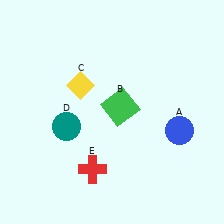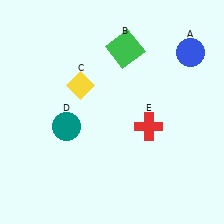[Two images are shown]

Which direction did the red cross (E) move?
The red cross (E) moved right.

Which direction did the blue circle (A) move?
The blue circle (A) moved up.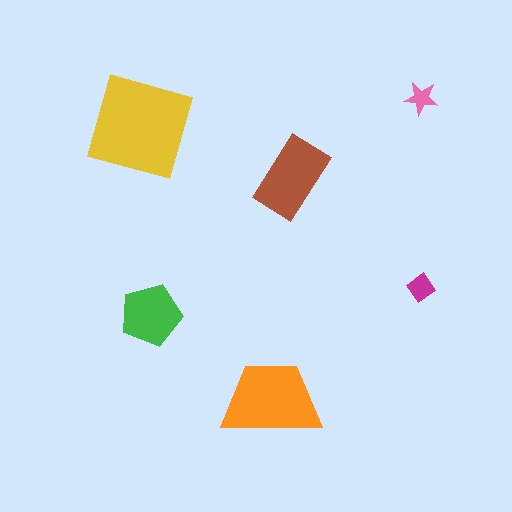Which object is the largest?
The yellow square.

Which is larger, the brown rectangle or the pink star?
The brown rectangle.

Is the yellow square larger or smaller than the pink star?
Larger.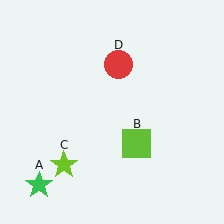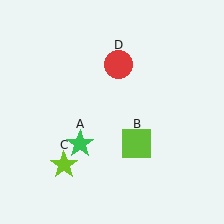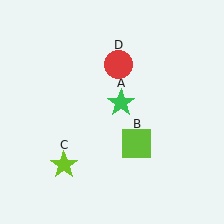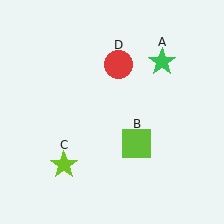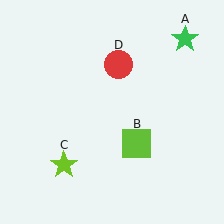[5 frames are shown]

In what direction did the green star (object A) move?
The green star (object A) moved up and to the right.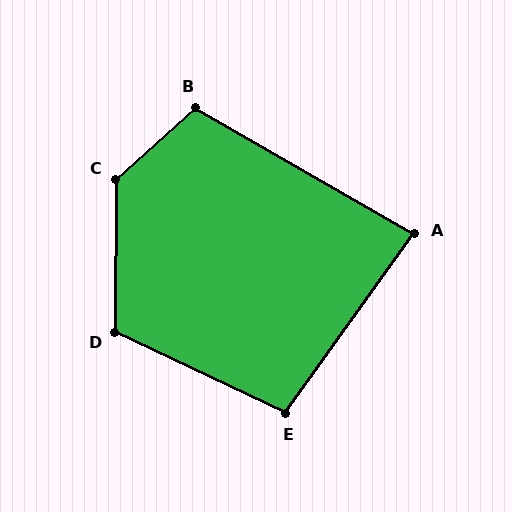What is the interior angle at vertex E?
Approximately 100 degrees (obtuse).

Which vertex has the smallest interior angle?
A, at approximately 84 degrees.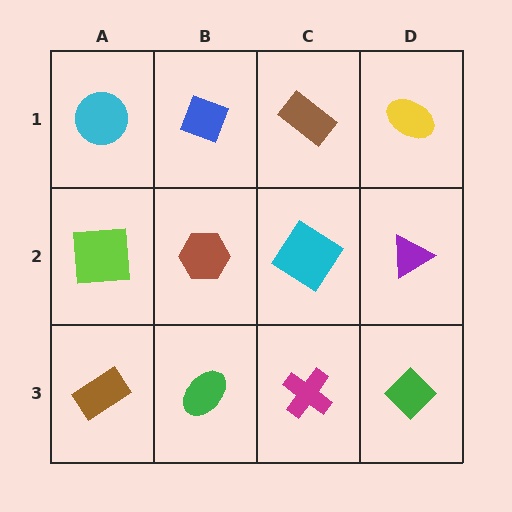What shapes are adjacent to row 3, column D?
A purple triangle (row 2, column D), a magenta cross (row 3, column C).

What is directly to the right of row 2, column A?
A brown hexagon.